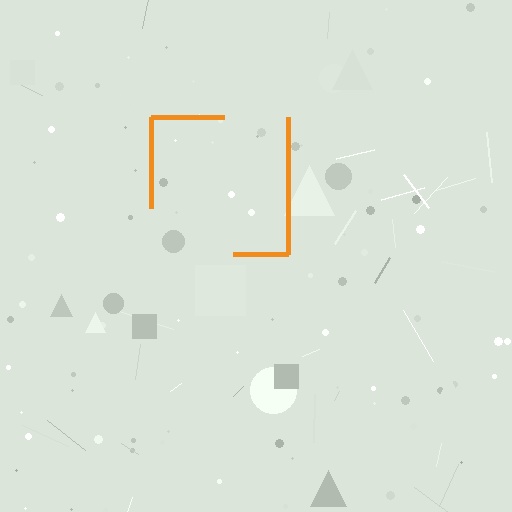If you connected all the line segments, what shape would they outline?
They would outline a square.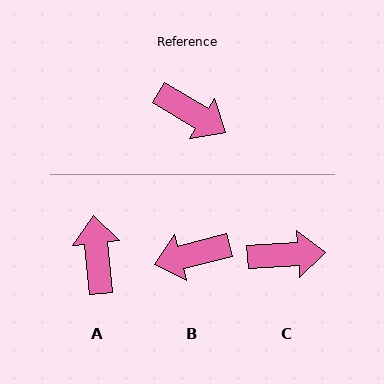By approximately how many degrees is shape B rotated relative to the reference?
Approximately 134 degrees clockwise.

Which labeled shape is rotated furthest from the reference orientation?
B, about 134 degrees away.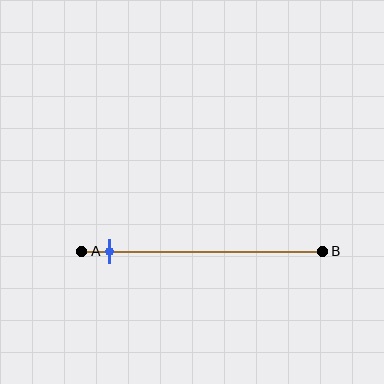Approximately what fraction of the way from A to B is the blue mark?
The blue mark is approximately 10% of the way from A to B.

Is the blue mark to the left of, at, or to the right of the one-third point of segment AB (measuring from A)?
The blue mark is to the left of the one-third point of segment AB.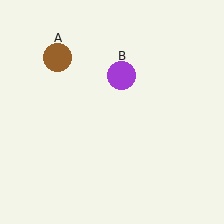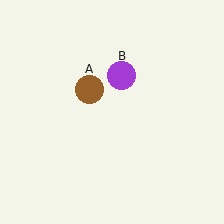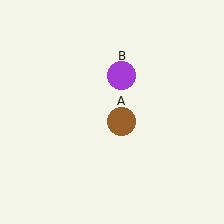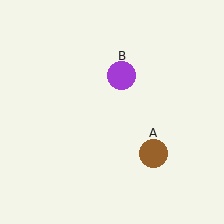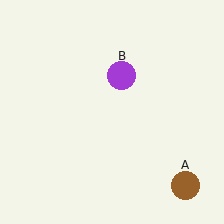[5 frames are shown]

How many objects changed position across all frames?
1 object changed position: brown circle (object A).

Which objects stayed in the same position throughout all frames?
Purple circle (object B) remained stationary.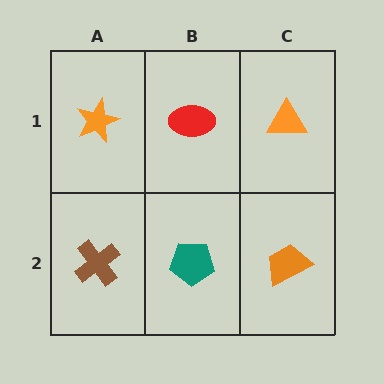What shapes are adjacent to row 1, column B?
A teal pentagon (row 2, column B), an orange star (row 1, column A), an orange triangle (row 1, column C).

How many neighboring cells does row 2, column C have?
2.